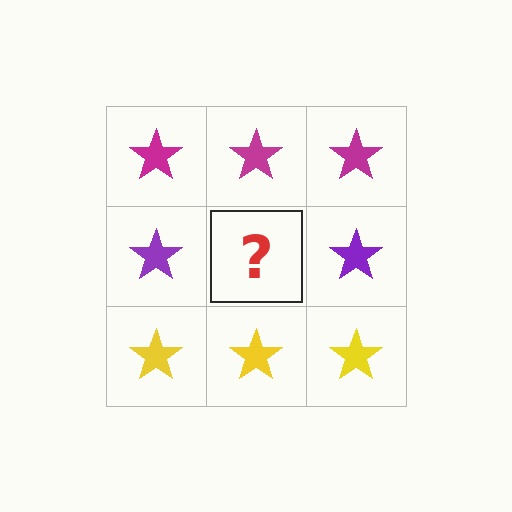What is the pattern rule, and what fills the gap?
The rule is that each row has a consistent color. The gap should be filled with a purple star.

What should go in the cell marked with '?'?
The missing cell should contain a purple star.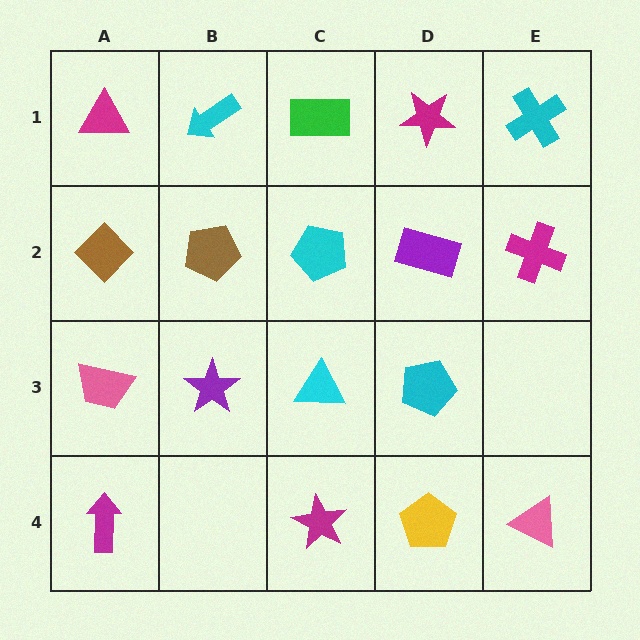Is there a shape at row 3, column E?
No, that cell is empty.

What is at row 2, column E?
A magenta cross.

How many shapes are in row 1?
5 shapes.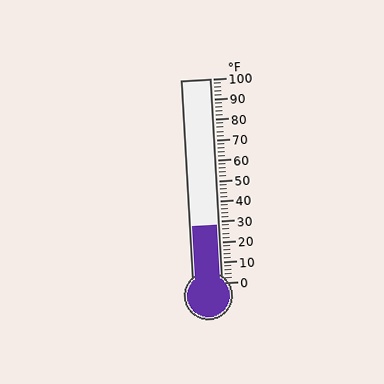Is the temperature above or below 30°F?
The temperature is below 30°F.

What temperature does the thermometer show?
The thermometer shows approximately 28°F.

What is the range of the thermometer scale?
The thermometer scale ranges from 0°F to 100°F.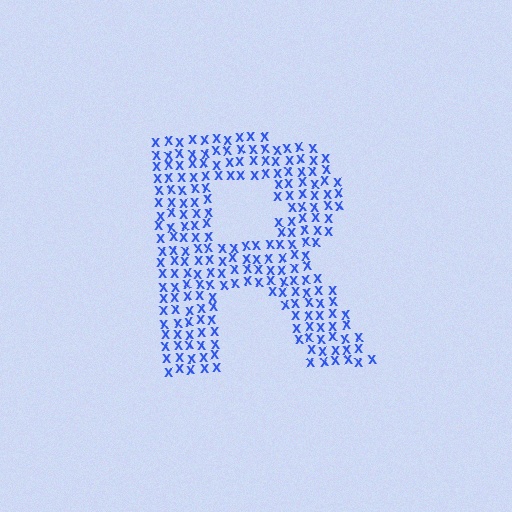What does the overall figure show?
The overall figure shows the letter R.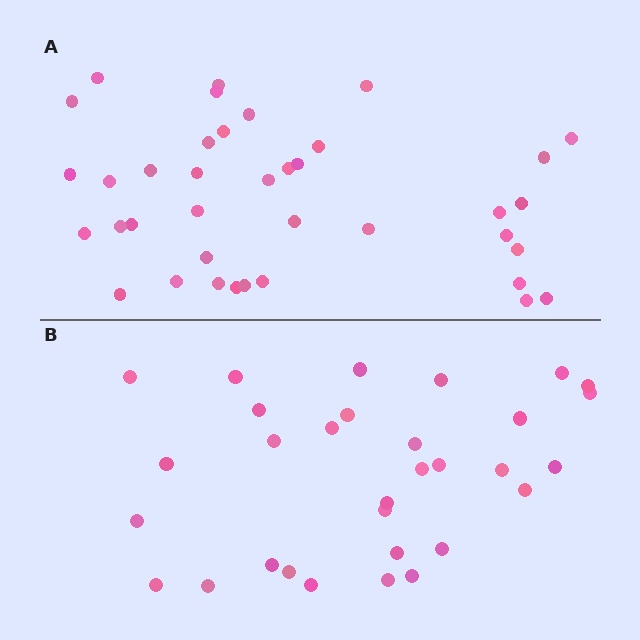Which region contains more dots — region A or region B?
Region A (the top region) has more dots.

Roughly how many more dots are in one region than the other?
Region A has roughly 8 or so more dots than region B.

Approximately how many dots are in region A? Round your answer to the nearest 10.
About 40 dots. (The exact count is 38, which rounds to 40.)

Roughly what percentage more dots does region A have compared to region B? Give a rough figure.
About 25% more.